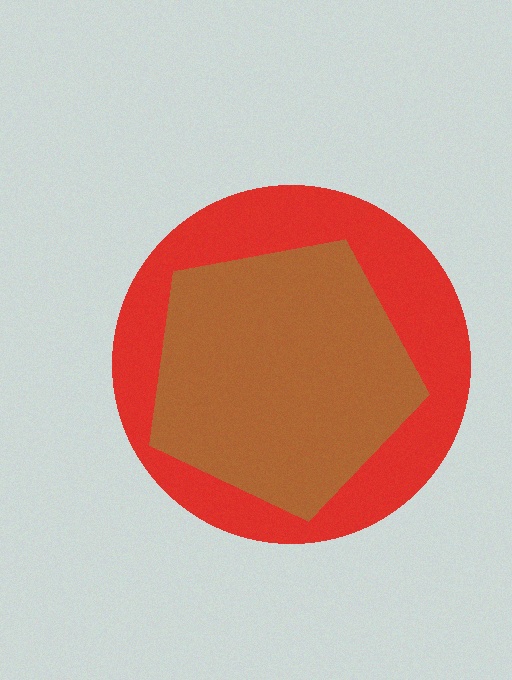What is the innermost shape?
The brown pentagon.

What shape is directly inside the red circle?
The brown pentagon.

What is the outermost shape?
The red circle.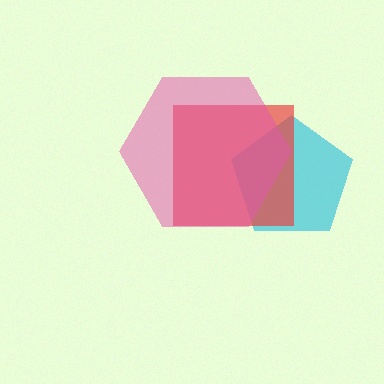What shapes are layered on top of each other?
The layered shapes are: a cyan pentagon, a red square, a pink hexagon.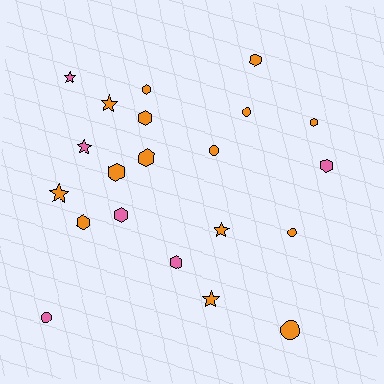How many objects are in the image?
There are 21 objects.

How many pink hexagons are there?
There are 3 pink hexagons.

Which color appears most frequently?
Orange, with 15 objects.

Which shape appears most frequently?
Hexagon, with 10 objects.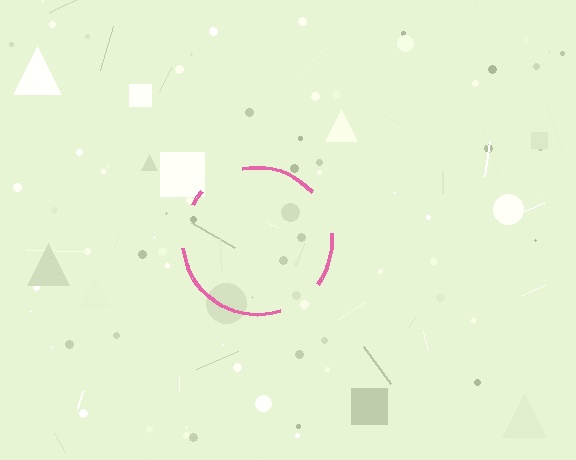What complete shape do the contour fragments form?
The contour fragments form a circle.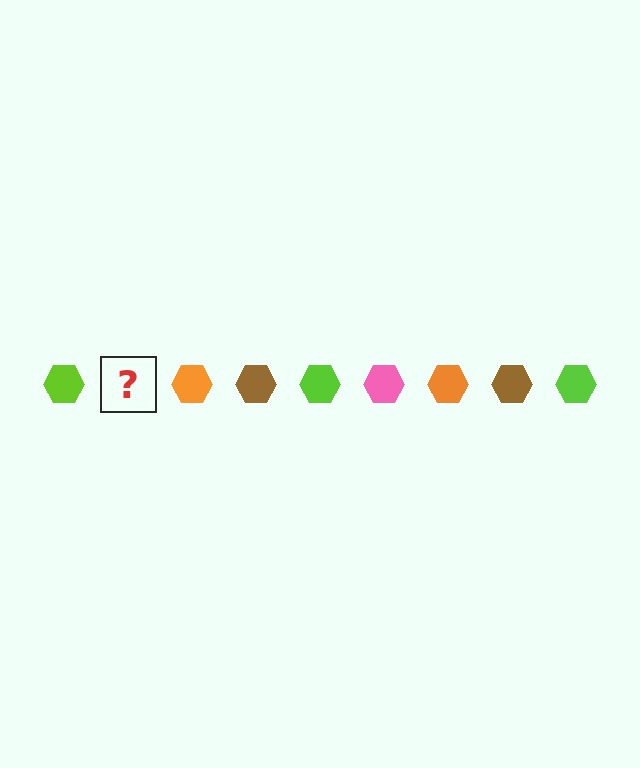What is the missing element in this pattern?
The missing element is a pink hexagon.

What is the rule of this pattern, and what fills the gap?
The rule is that the pattern cycles through lime, pink, orange, brown hexagons. The gap should be filled with a pink hexagon.